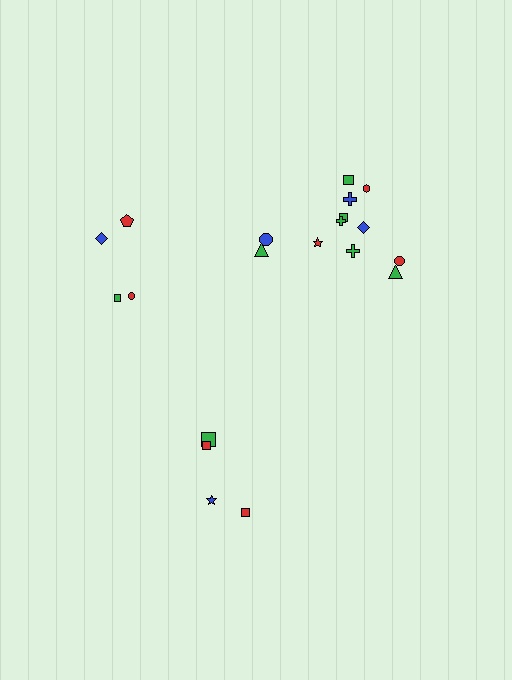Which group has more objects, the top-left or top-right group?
The top-right group.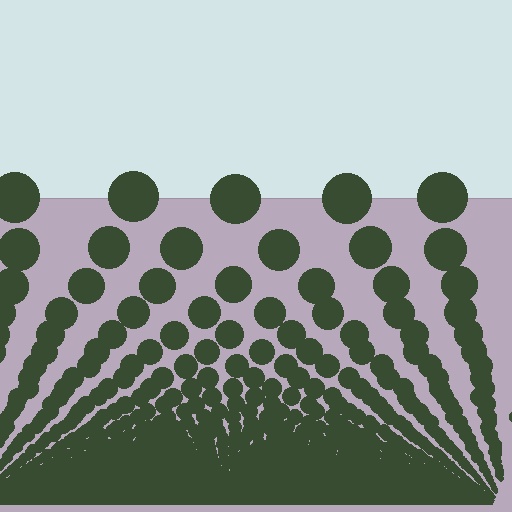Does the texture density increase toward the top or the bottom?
Density increases toward the bottom.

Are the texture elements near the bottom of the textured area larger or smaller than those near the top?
Smaller. The gradient is inverted — elements near the bottom are smaller and denser.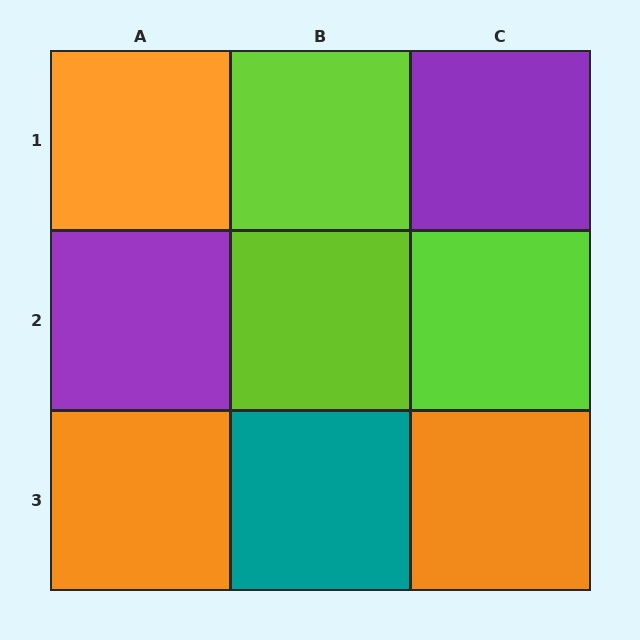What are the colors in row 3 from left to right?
Orange, teal, orange.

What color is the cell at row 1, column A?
Orange.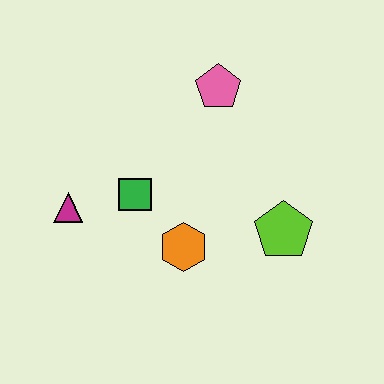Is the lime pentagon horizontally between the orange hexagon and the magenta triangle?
No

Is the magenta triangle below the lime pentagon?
No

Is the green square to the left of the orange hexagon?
Yes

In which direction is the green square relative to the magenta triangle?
The green square is to the right of the magenta triangle.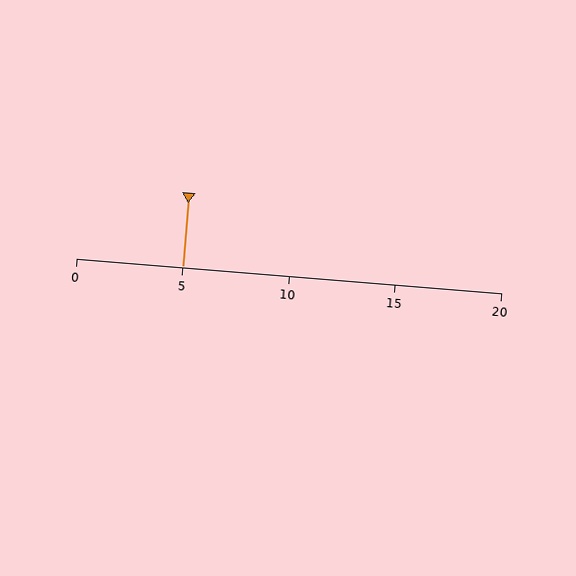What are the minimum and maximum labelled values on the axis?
The axis runs from 0 to 20.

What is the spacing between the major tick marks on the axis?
The major ticks are spaced 5 apart.